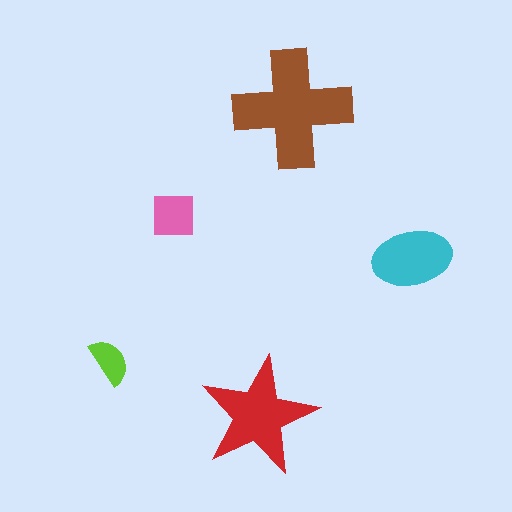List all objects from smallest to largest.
The lime semicircle, the pink square, the cyan ellipse, the red star, the brown cross.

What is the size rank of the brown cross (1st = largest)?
1st.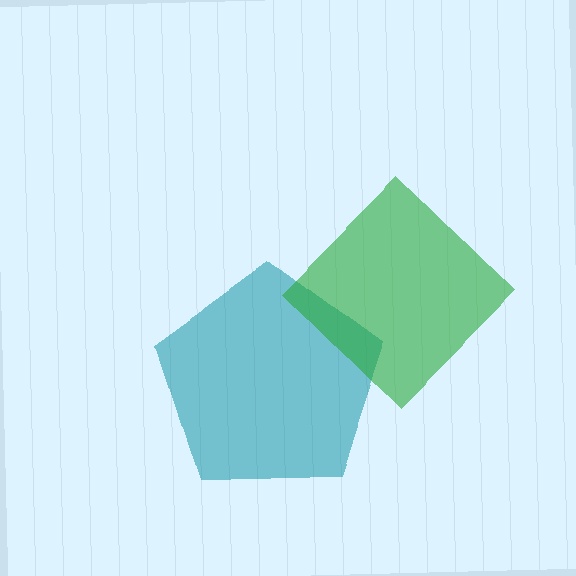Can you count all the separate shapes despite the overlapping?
Yes, there are 2 separate shapes.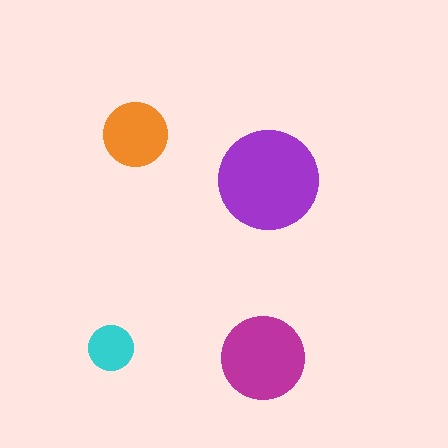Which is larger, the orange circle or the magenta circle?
The magenta one.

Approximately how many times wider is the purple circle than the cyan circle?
About 2 times wider.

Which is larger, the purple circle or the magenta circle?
The purple one.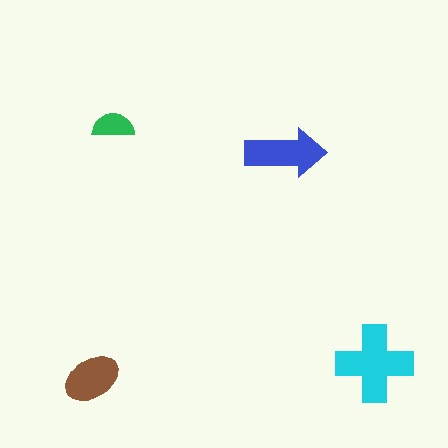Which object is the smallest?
The green semicircle.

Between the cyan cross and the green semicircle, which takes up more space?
The cyan cross.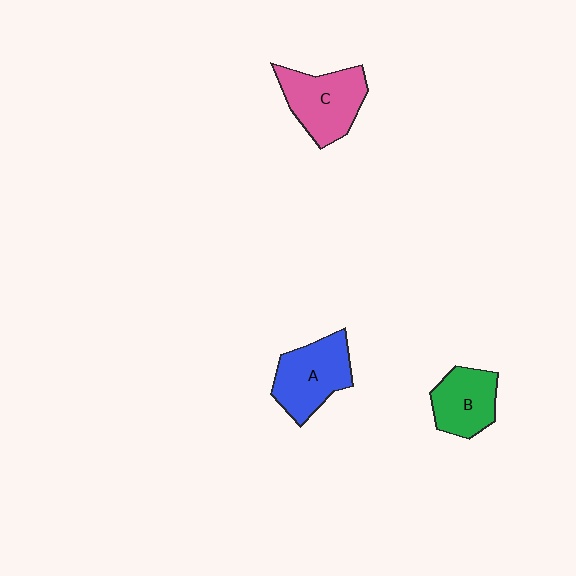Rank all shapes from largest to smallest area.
From largest to smallest: C (pink), A (blue), B (green).